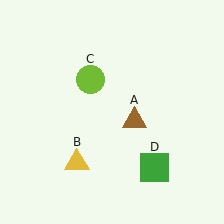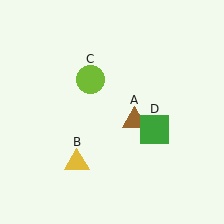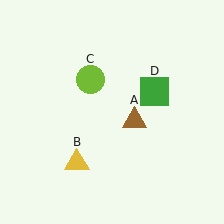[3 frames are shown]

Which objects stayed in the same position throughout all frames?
Brown triangle (object A) and yellow triangle (object B) and lime circle (object C) remained stationary.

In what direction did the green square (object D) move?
The green square (object D) moved up.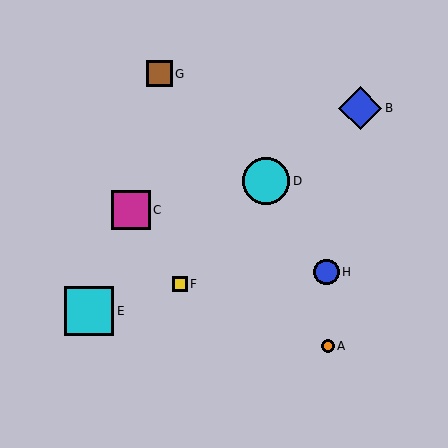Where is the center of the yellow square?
The center of the yellow square is at (180, 284).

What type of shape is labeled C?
Shape C is a magenta square.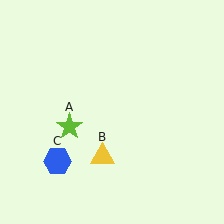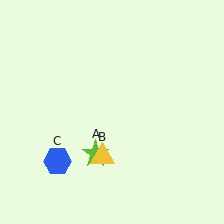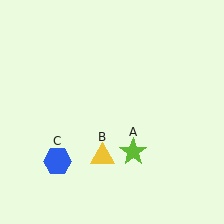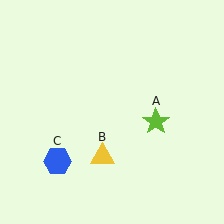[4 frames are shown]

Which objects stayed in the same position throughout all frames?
Yellow triangle (object B) and blue hexagon (object C) remained stationary.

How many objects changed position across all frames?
1 object changed position: lime star (object A).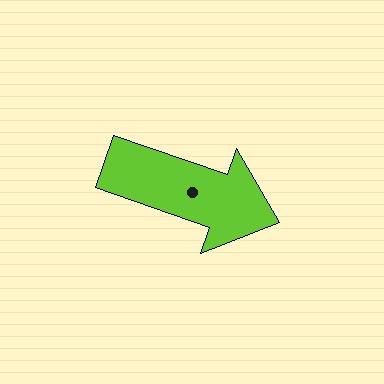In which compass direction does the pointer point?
East.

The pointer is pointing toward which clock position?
Roughly 4 o'clock.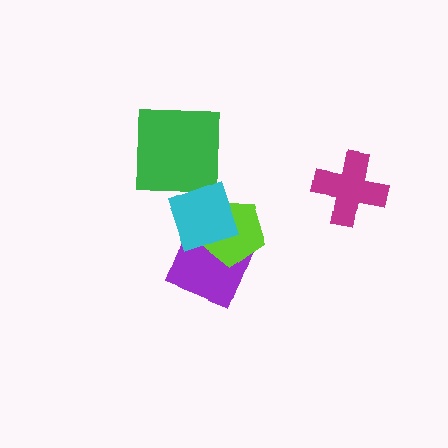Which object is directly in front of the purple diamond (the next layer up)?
The lime pentagon is directly in front of the purple diamond.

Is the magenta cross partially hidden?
No, no other shape covers it.